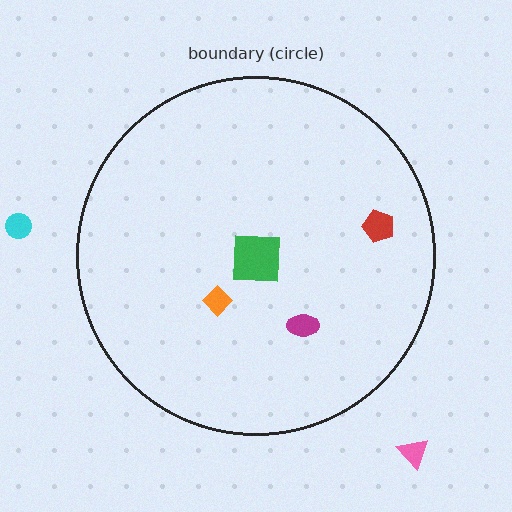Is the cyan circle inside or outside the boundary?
Outside.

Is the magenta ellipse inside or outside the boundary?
Inside.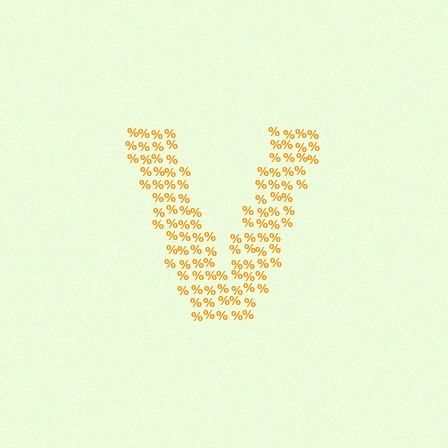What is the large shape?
The large shape is the letter V.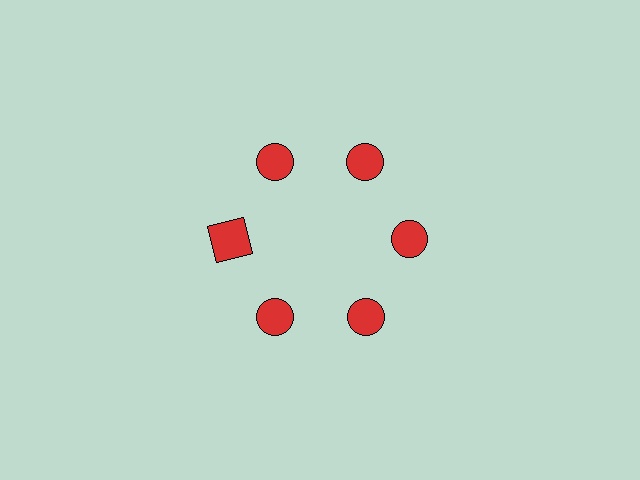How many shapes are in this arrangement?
There are 6 shapes arranged in a ring pattern.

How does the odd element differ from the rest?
It has a different shape: square instead of circle.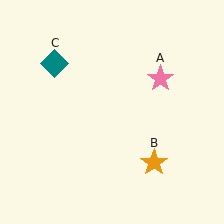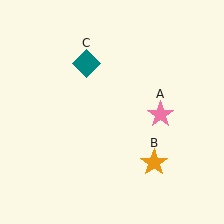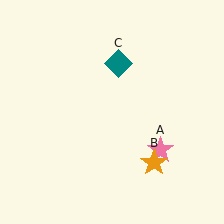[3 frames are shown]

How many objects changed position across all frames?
2 objects changed position: pink star (object A), teal diamond (object C).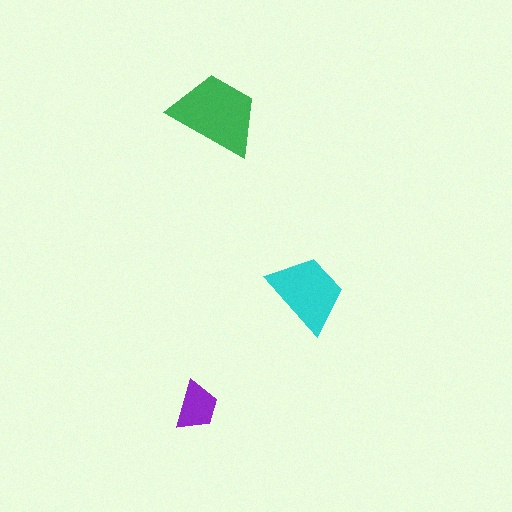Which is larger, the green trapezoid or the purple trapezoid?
The green one.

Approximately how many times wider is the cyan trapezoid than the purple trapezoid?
About 1.5 times wider.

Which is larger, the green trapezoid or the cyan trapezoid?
The green one.